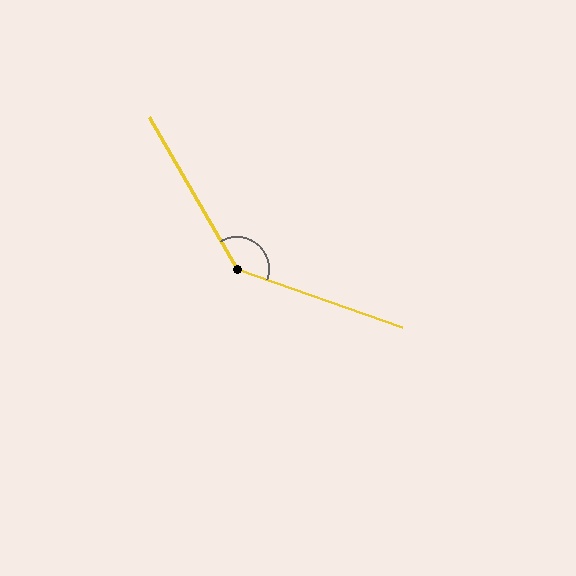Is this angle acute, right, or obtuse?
It is obtuse.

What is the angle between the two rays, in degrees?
Approximately 140 degrees.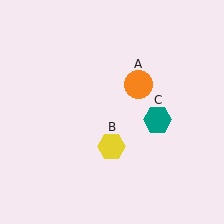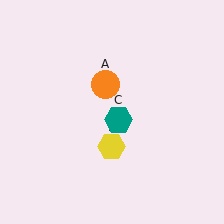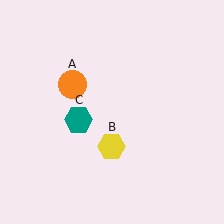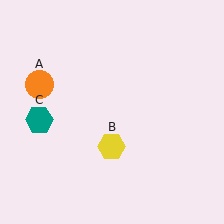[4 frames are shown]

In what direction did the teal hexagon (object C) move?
The teal hexagon (object C) moved left.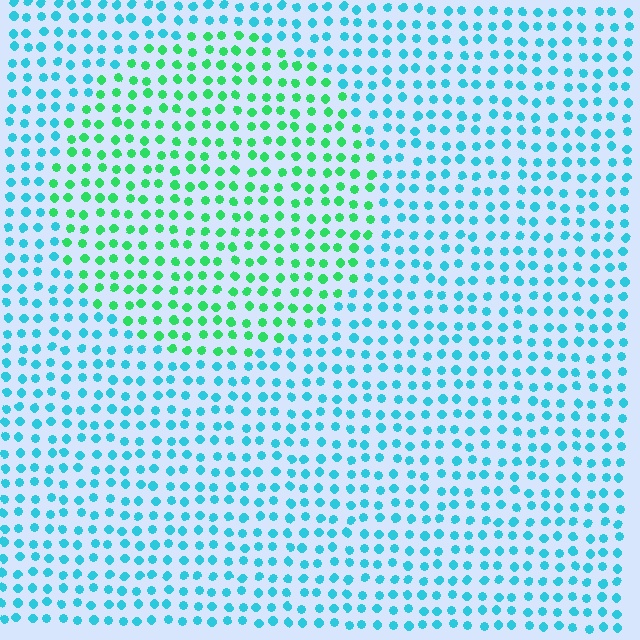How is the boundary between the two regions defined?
The boundary is defined purely by a slight shift in hue (about 49 degrees). Spacing, size, and orientation are identical on both sides.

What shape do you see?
I see a circle.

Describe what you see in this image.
The image is filled with small cyan elements in a uniform arrangement. A circle-shaped region is visible where the elements are tinted to a slightly different hue, forming a subtle color boundary.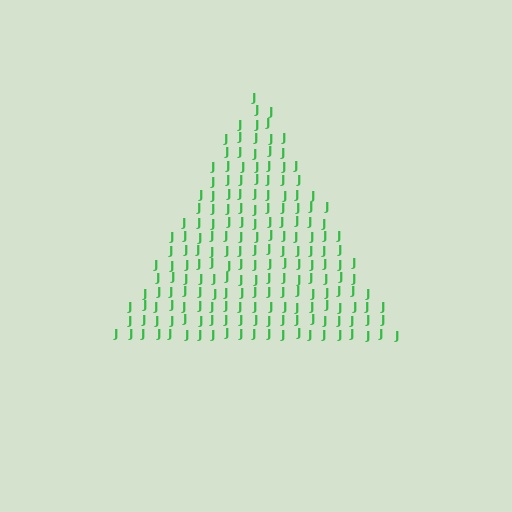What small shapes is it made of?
It is made of small letter J's.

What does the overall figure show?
The overall figure shows a triangle.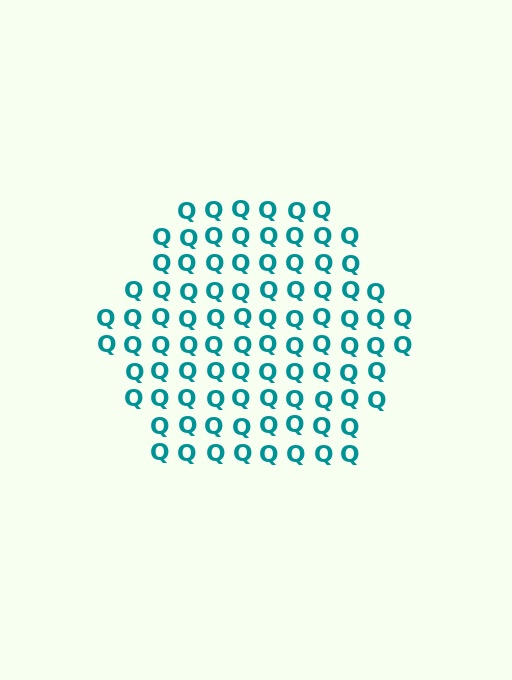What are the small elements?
The small elements are letter Q's.